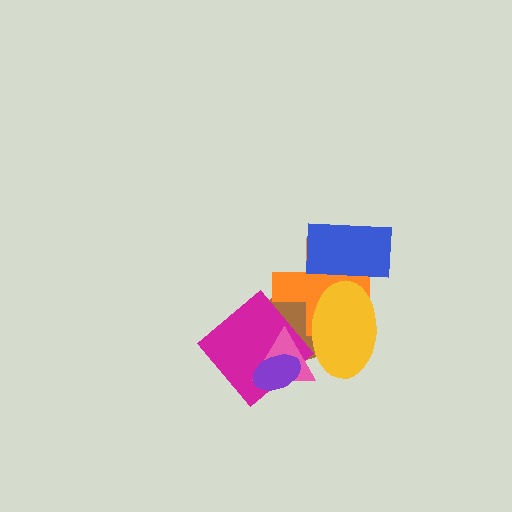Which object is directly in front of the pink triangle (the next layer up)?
The purple ellipse is directly in front of the pink triangle.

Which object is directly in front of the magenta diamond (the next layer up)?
The pink triangle is directly in front of the magenta diamond.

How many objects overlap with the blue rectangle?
2 objects overlap with the blue rectangle.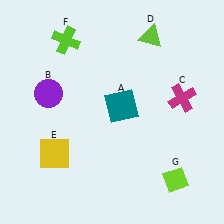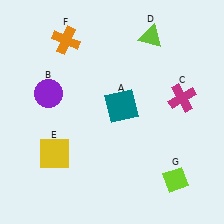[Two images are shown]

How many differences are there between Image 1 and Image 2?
There is 1 difference between the two images.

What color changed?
The cross (F) changed from lime in Image 1 to orange in Image 2.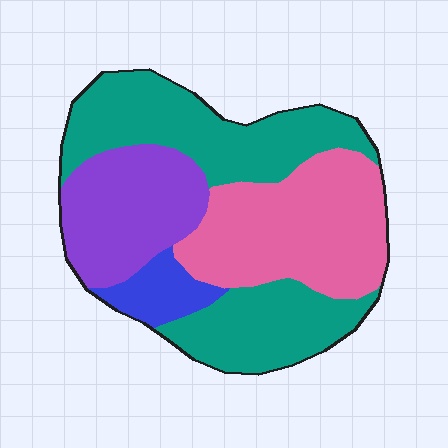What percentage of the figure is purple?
Purple takes up about one fifth (1/5) of the figure.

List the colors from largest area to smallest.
From largest to smallest: teal, pink, purple, blue.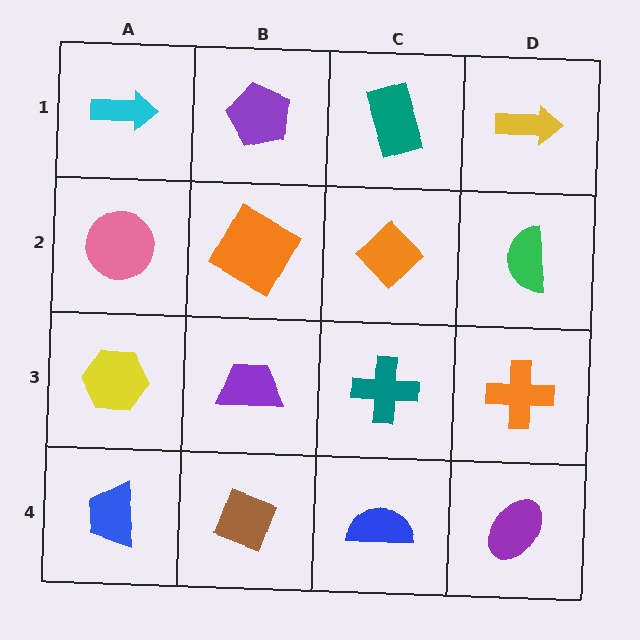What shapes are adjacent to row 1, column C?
An orange diamond (row 2, column C), a purple pentagon (row 1, column B), a yellow arrow (row 1, column D).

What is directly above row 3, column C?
An orange diamond.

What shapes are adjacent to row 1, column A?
A pink circle (row 2, column A), a purple pentagon (row 1, column B).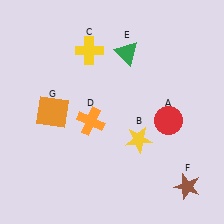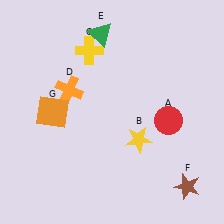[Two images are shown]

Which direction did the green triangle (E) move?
The green triangle (E) moved left.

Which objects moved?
The objects that moved are: the orange cross (D), the green triangle (E).